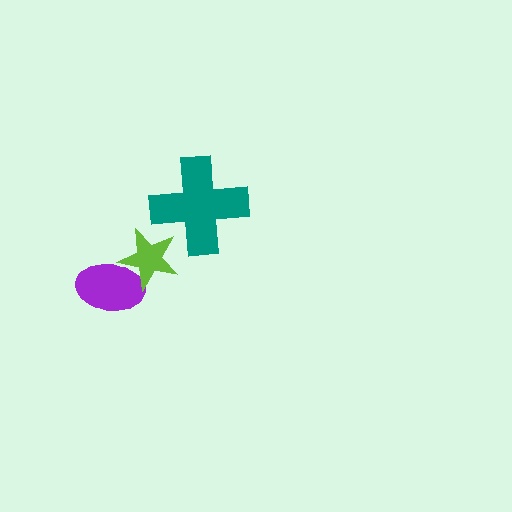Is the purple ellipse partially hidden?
Yes, it is partially covered by another shape.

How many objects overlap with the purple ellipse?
1 object overlaps with the purple ellipse.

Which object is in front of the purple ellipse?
The lime star is in front of the purple ellipse.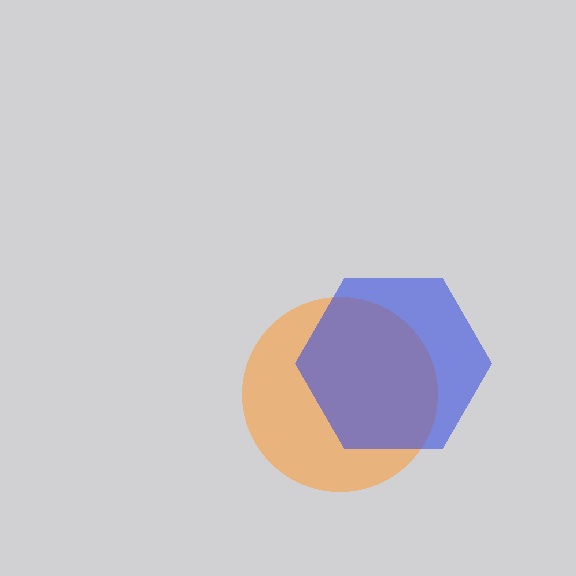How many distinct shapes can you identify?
There are 2 distinct shapes: an orange circle, a blue hexagon.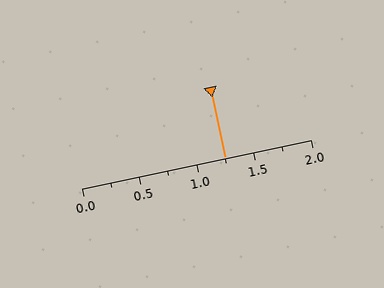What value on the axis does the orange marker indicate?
The marker indicates approximately 1.25.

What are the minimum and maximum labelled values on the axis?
The axis runs from 0.0 to 2.0.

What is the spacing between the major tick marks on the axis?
The major ticks are spaced 0.5 apart.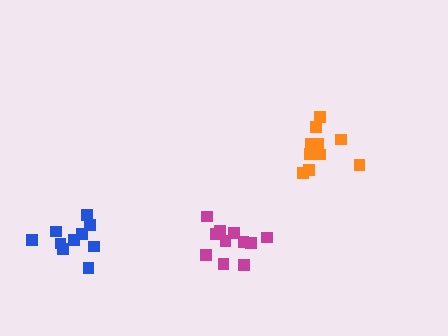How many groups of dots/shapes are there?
There are 3 groups.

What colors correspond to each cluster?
The clusters are colored: orange, blue, magenta.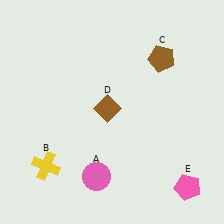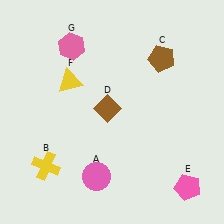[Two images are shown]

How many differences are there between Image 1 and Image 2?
There are 2 differences between the two images.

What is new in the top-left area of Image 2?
A pink hexagon (G) was added in the top-left area of Image 2.